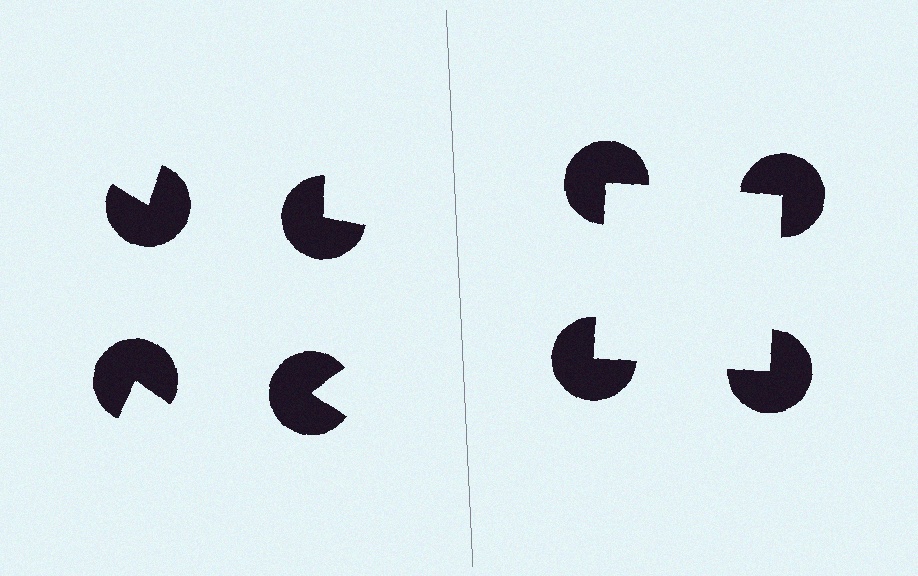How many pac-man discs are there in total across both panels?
8 — 4 on each side.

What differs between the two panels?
The pac-man discs are positioned identically on both sides; only the wedge orientations differ. On the right they align to a square; on the left they are misaligned.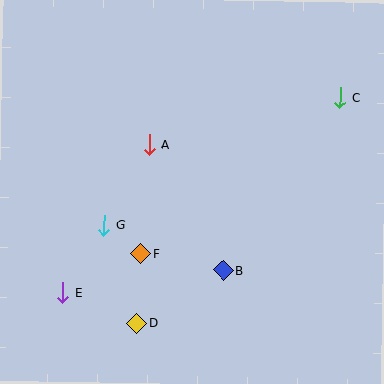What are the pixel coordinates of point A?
Point A is at (149, 144).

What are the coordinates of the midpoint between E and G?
The midpoint between E and G is at (83, 259).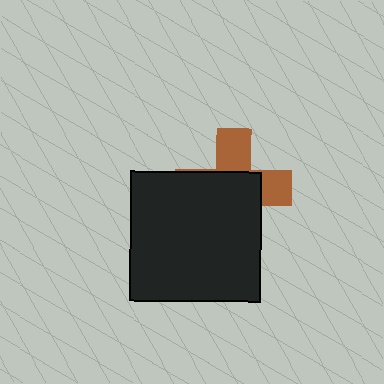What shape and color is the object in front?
The object in front is a black square.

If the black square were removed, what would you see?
You would see the complete brown cross.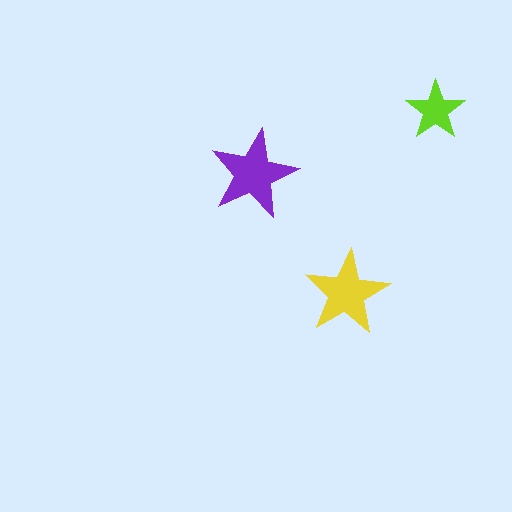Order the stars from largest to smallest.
the purple one, the yellow one, the lime one.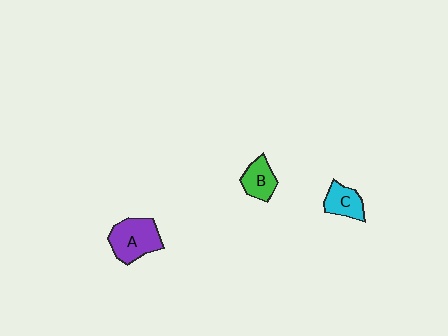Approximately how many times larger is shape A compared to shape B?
Approximately 1.6 times.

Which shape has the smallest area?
Shape C (cyan).